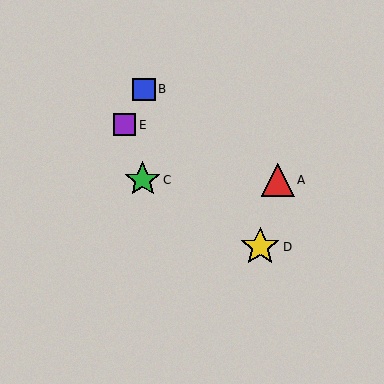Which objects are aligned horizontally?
Objects A, C are aligned horizontally.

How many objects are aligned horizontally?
2 objects (A, C) are aligned horizontally.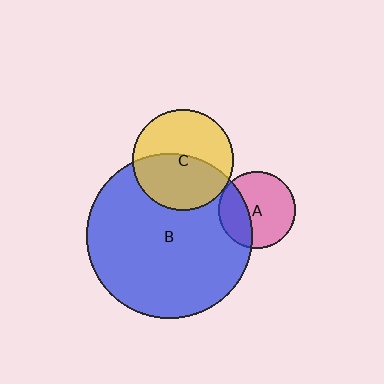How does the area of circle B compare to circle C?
Approximately 2.7 times.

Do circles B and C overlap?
Yes.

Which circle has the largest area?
Circle B (blue).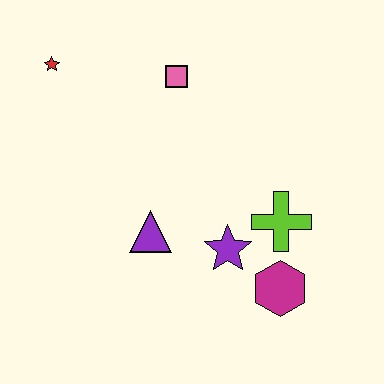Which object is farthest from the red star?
The magenta hexagon is farthest from the red star.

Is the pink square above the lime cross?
Yes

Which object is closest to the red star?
The pink square is closest to the red star.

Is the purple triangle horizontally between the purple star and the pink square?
No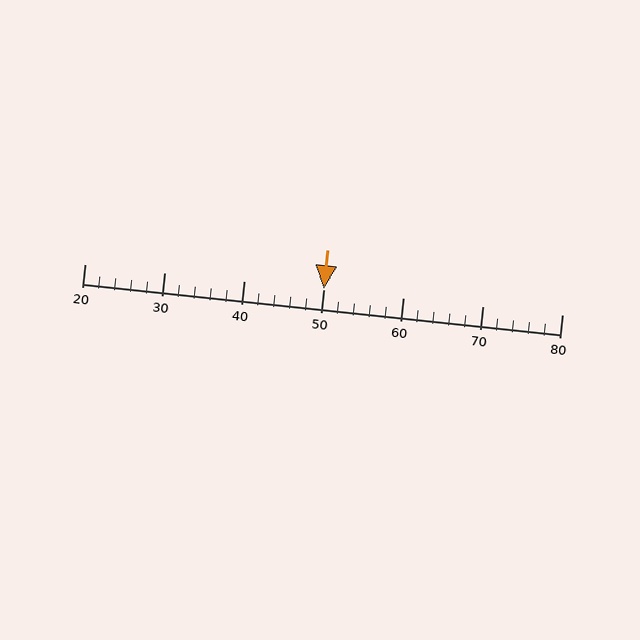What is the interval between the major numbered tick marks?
The major tick marks are spaced 10 units apart.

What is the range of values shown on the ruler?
The ruler shows values from 20 to 80.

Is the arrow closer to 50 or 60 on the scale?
The arrow is closer to 50.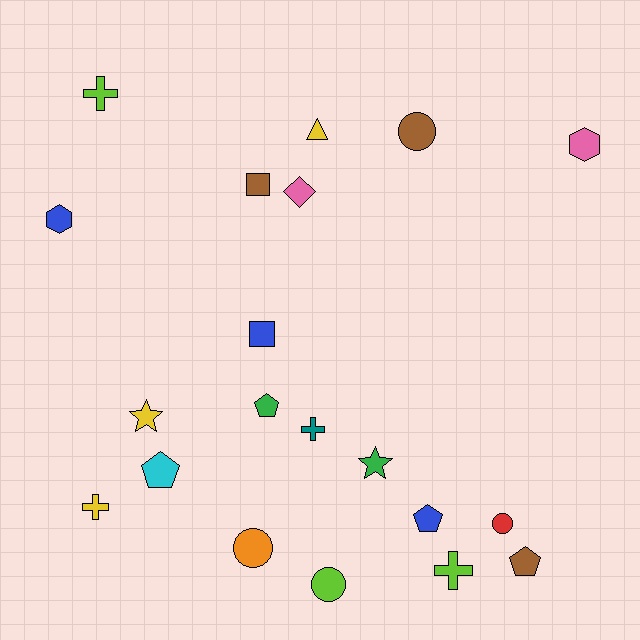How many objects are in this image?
There are 20 objects.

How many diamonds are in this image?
There is 1 diamond.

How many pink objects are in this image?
There are 2 pink objects.